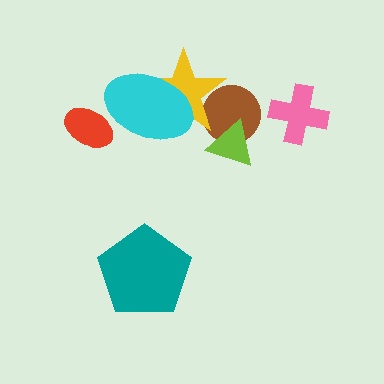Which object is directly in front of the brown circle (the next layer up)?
The yellow star is directly in front of the brown circle.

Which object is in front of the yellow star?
The cyan ellipse is in front of the yellow star.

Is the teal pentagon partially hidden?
No, no other shape covers it.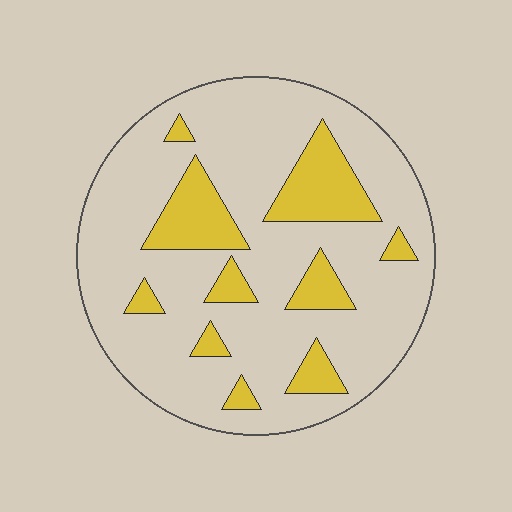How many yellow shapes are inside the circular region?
10.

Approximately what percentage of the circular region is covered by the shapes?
Approximately 20%.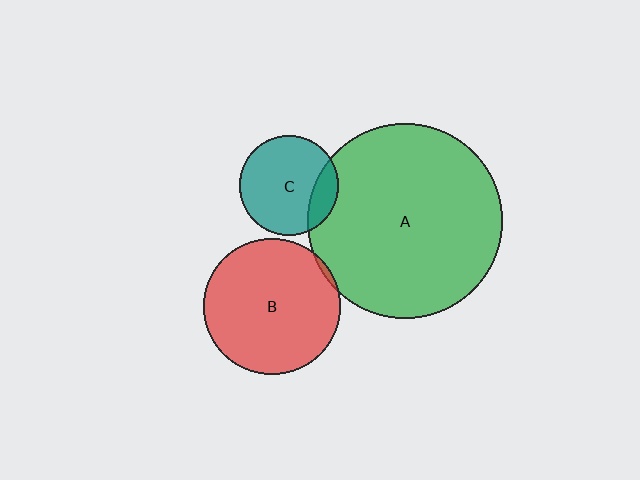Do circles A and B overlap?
Yes.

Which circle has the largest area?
Circle A (green).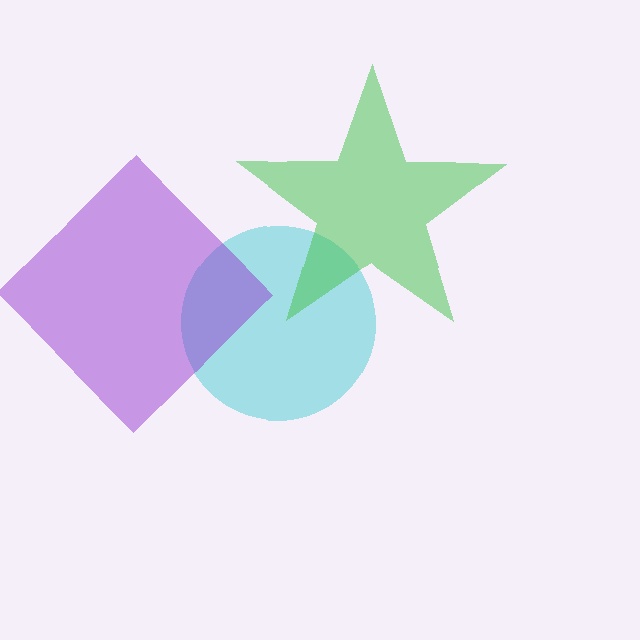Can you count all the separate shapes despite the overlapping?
Yes, there are 3 separate shapes.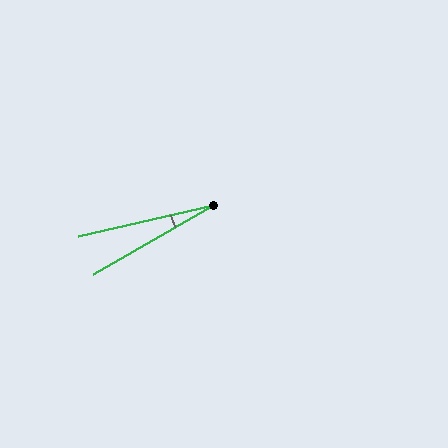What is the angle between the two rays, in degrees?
Approximately 17 degrees.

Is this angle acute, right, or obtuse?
It is acute.